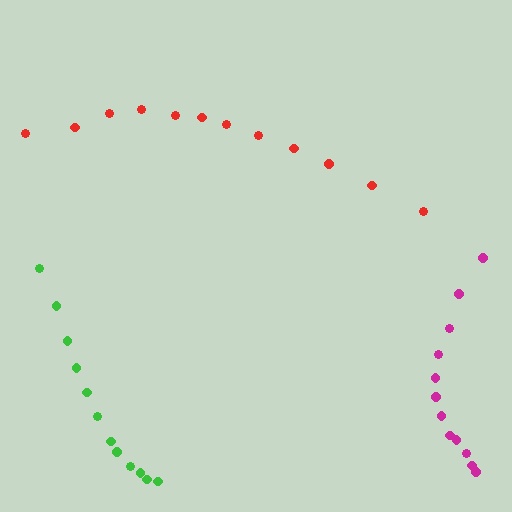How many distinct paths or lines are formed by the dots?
There are 3 distinct paths.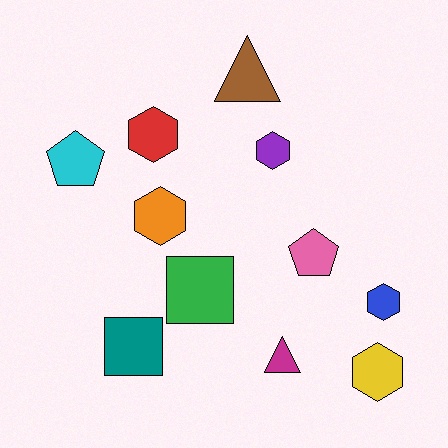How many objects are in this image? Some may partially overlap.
There are 11 objects.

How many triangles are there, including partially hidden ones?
There are 2 triangles.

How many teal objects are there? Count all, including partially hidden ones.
There is 1 teal object.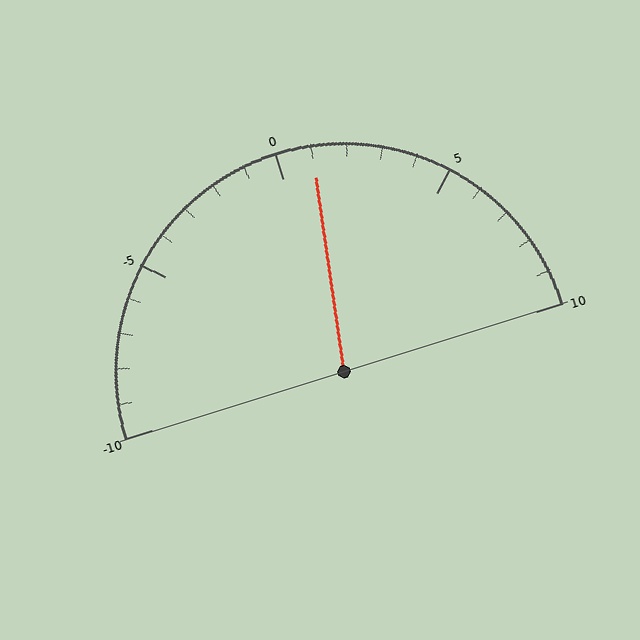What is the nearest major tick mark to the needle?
The nearest major tick mark is 0.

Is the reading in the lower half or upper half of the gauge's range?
The reading is in the upper half of the range (-10 to 10).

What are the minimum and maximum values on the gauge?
The gauge ranges from -10 to 10.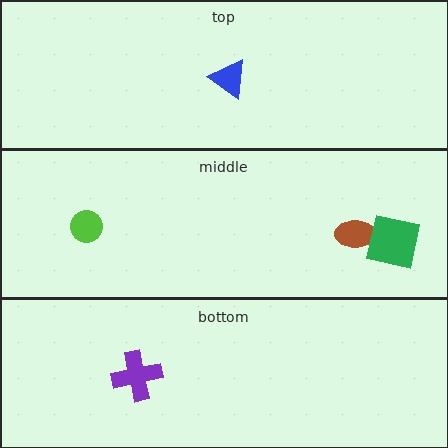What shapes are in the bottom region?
The purple cross.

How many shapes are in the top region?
1.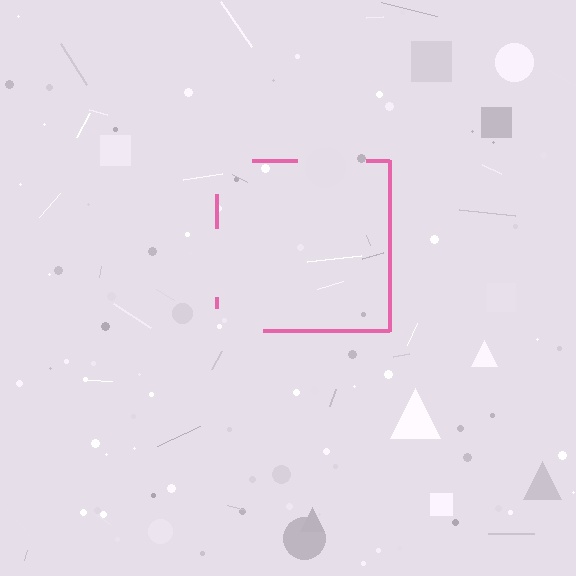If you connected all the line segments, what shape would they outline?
They would outline a square.